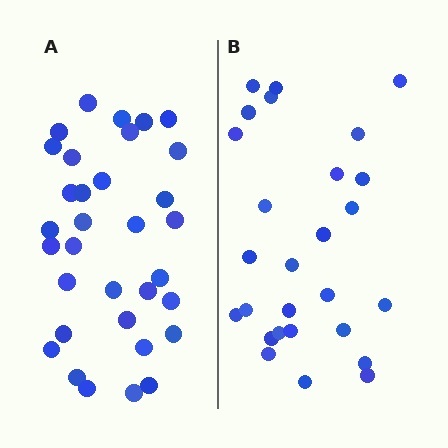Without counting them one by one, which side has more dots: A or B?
Region A (the left region) has more dots.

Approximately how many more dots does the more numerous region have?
Region A has about 6 more dots than region B.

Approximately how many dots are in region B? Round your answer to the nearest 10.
About 30 dots. (The exact count is 27, which rounds to 30.)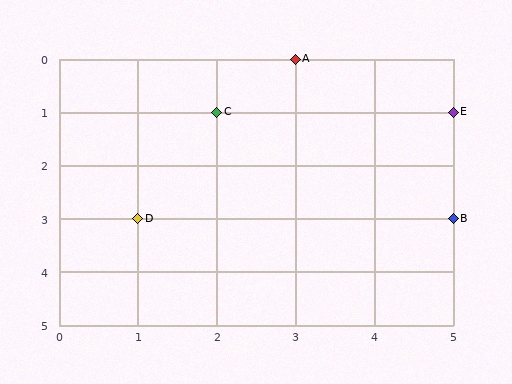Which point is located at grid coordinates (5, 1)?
Point E is at (5, 1).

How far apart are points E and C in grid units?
Points E and C are 3 columns apart.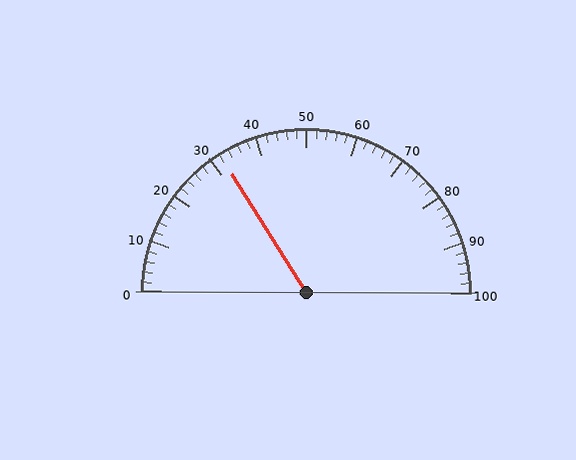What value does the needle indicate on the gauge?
The needle indicates approximately 32.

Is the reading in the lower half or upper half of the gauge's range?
The reading is in the lower half of the range (0 to 100).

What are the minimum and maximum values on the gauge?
The gauge ranges from 0 to 100.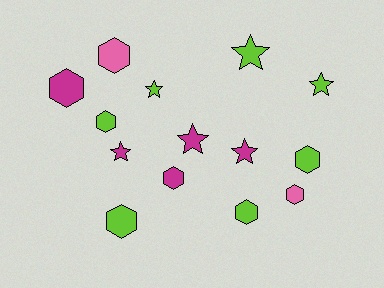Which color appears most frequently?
Lime, with 7 objects.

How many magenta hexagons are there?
There are 2 magenta hexagons.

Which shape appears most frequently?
Hexagon, with 8 objects.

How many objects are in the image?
There are 14 objects.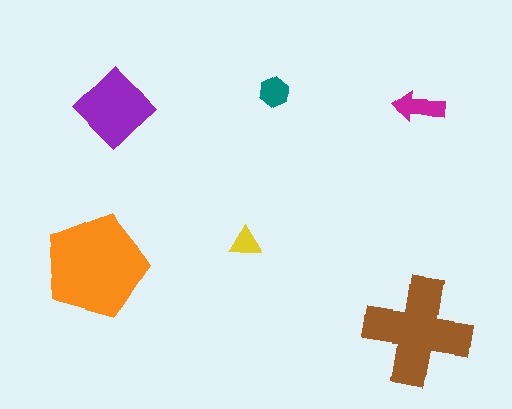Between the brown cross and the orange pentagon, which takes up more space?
The orange pentagon.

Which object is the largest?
The orange pentagon.